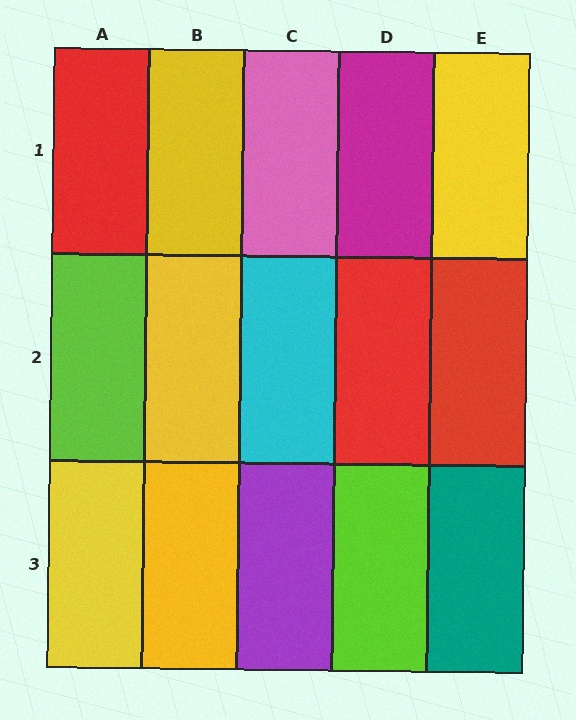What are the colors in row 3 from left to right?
Yellow, yellow, purple, lime, teal.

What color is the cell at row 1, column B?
Yellow.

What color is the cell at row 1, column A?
Red.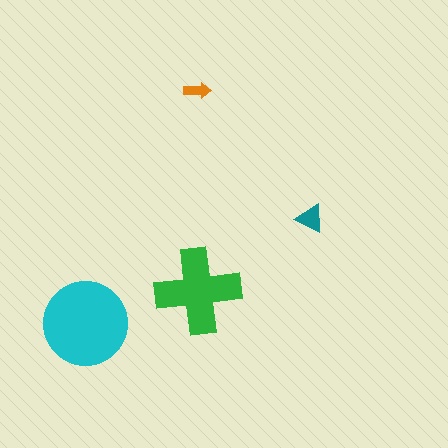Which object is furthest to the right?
The teal triangle is rightmost.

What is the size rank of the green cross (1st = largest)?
2nd.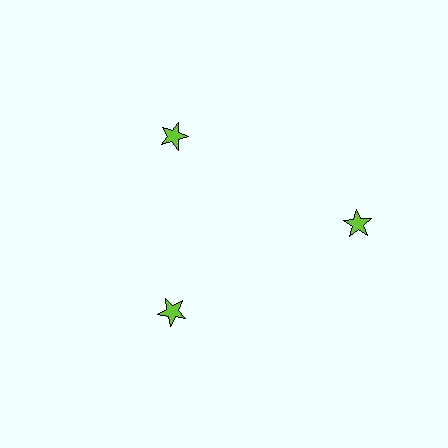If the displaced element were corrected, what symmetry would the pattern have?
It would have 3-fold rotational symmetry — the pattern would map onto itself every 120 degrees.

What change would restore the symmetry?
The symmetry would be restored by moving it inward, back onto the ring so that all 3 stars sit at equal angles and equal distance from the center.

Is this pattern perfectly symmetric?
No. The 3 lime stars are arranged in a ring, but one element near the 3 o'clock position is pushed outward from the center, breaking the 3-fold rotational symmetry.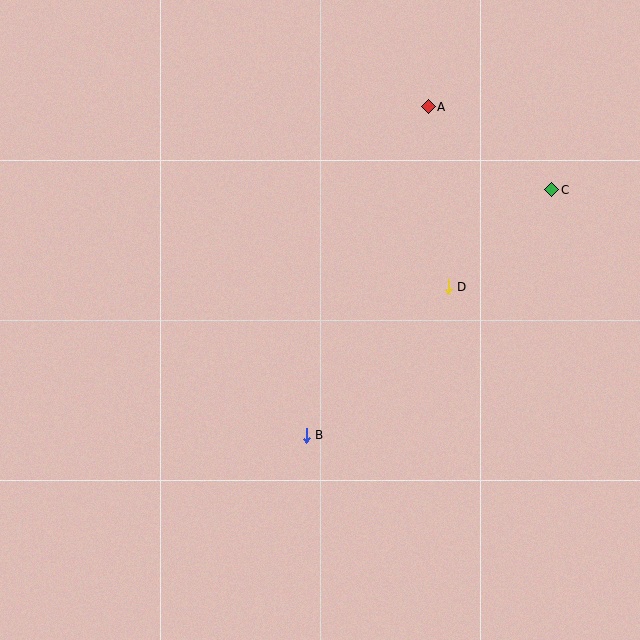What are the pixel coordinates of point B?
Point B is at (306, 436).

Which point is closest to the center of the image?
Point B at (306, 436) is closest to the center.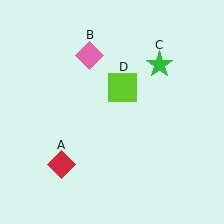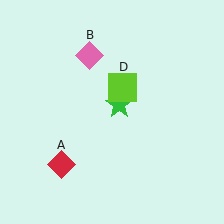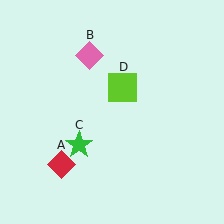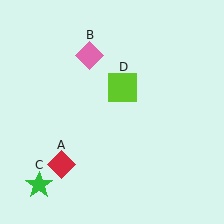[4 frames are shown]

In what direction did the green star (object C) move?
The green star (object C) moved down and to the left.